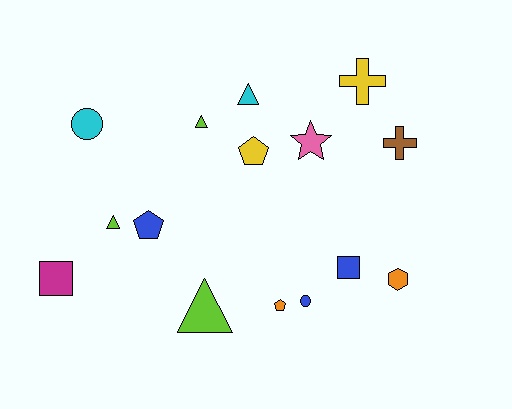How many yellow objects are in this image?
There are 2 yellow objects.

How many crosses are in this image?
There are 2 crosses.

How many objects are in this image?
There are 15 objects.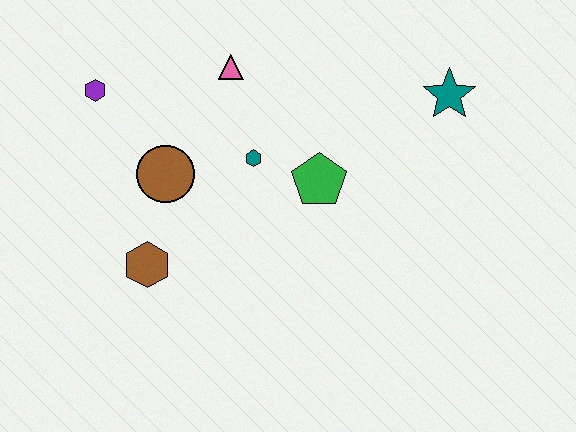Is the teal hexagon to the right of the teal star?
No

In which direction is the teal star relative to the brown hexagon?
The teal star is to the right of the brown hexagon.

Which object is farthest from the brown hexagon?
The teal star is farthest from the brown hexagon.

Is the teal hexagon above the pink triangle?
No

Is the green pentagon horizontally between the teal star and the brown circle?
Yes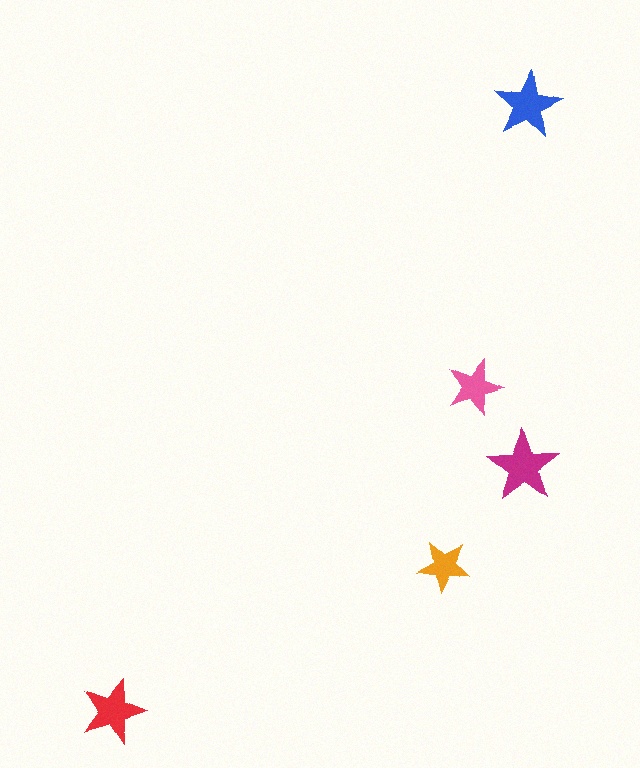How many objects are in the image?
There are 5 objects in the image.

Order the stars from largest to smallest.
the magenta one, the blue one, the red one, the pink one, the orange one.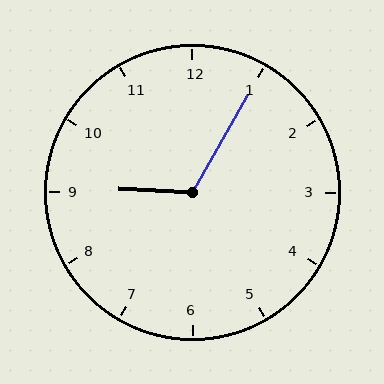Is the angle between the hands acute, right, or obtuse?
It is obtuse.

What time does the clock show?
9:05.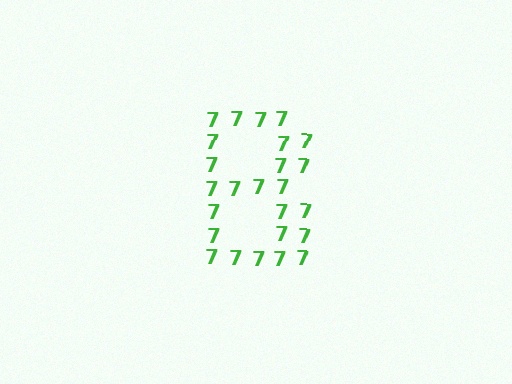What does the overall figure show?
The overall figure shows the letter B.